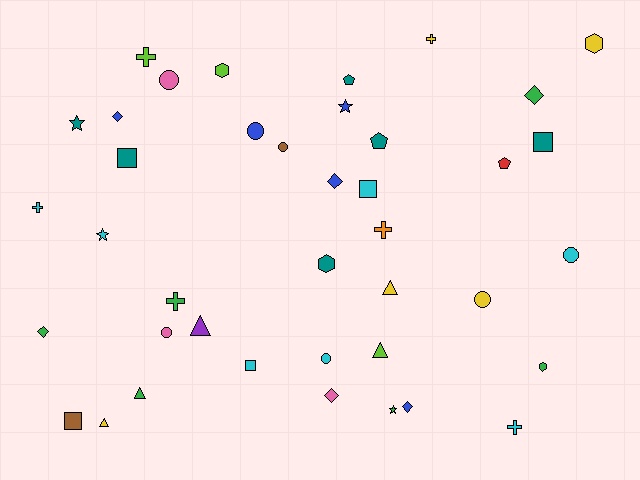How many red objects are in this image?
There is 1 red object.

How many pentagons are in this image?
There are 3 pentagons.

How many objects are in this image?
There are 40 objects.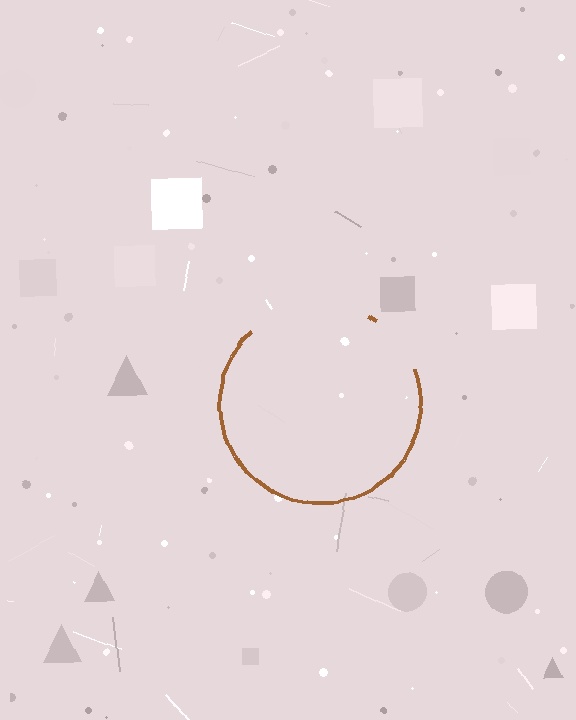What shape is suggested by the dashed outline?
The dashed outline suggests a circle.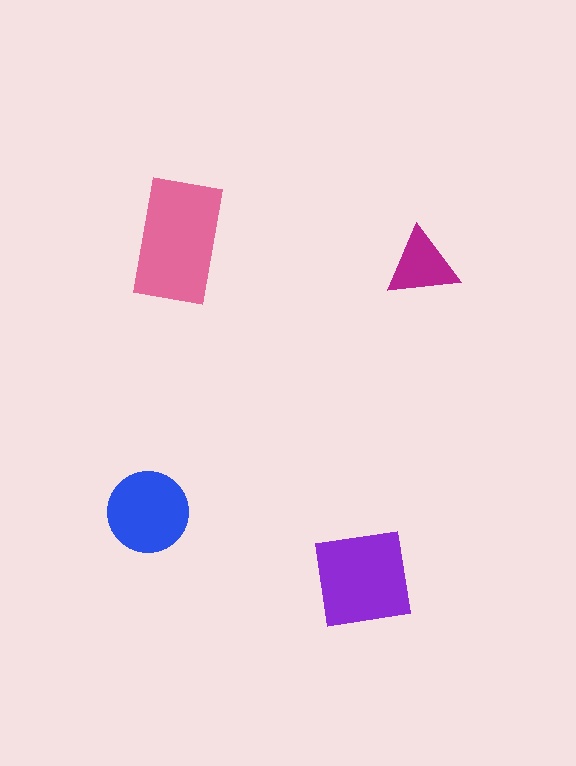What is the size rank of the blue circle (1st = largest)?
3rd.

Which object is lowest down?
The purple square is bottommost.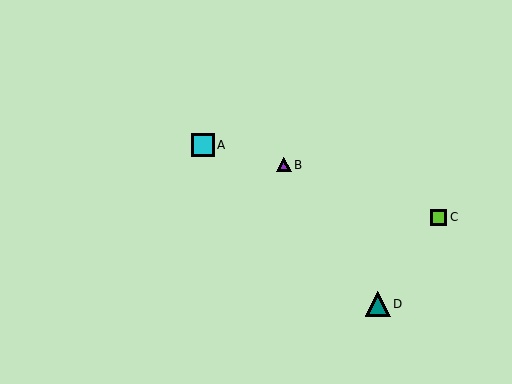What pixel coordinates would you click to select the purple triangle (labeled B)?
Click at (284, 165) to select the purple triangle B.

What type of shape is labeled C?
Shape C is a lime square.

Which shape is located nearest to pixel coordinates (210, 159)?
The cyan square (labeled A) at (203, 145) is nearest to that location.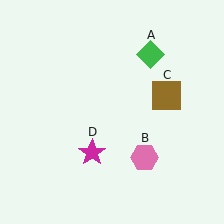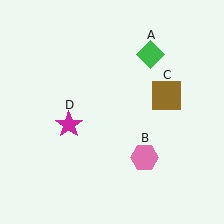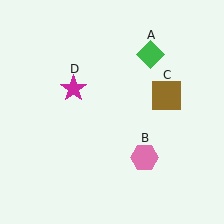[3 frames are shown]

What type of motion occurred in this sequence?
The magenta star (object D) rotated clockwise around the center of the scene.